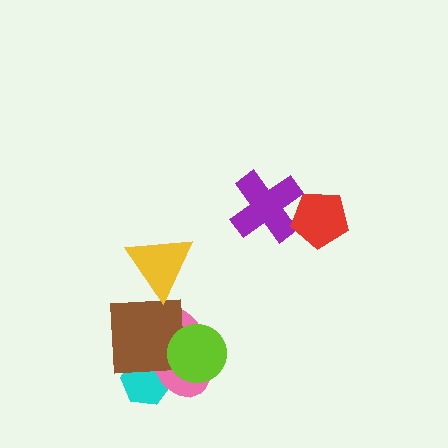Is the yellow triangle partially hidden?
No, no other shape covers it.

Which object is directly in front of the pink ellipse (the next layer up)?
The brown square is directly in front of the pink ellipse.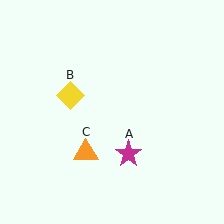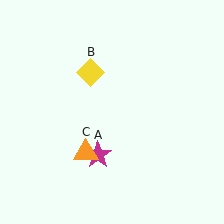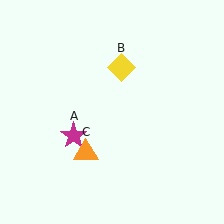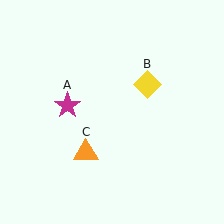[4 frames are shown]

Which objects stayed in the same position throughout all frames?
Orange triangle (object C) remained stationary.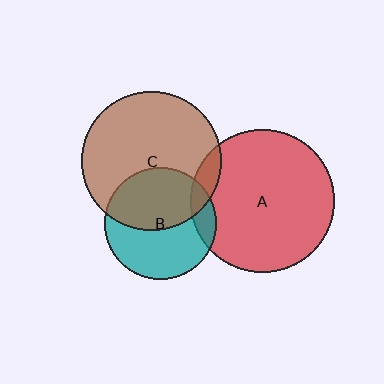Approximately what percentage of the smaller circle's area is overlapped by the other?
Approximately 50%.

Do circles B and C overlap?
Yes.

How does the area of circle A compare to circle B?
Approximately 1.6 times.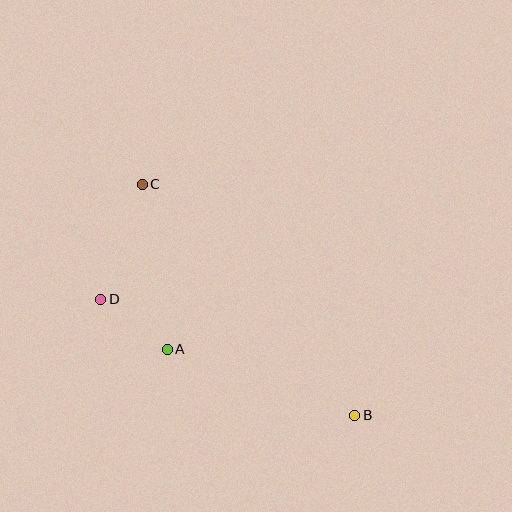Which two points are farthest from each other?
Points B and C are farthest from each other.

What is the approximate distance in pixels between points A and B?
The distance between A and B is approximately 199 pixels.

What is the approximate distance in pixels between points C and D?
The distance between C and D is approximately 122 pixels.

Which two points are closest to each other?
Points A and D are closest to each other.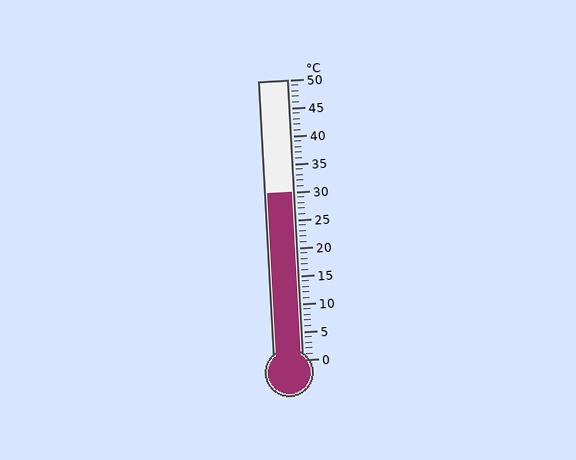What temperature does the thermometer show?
The thermometer shows approximately 30°C.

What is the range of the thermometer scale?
The thermometer scale ranges from 0°C to 50°C.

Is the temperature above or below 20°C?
The temperature is above 20°C.